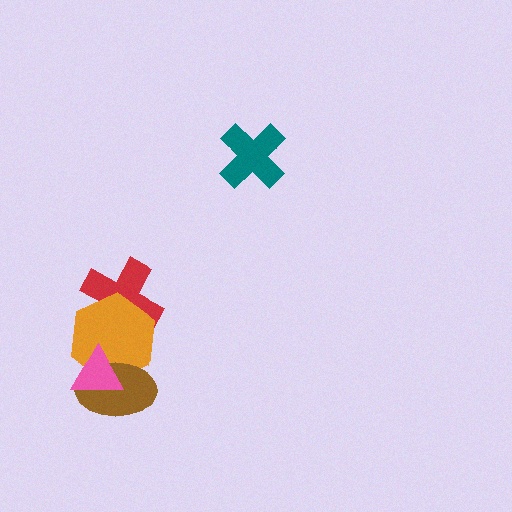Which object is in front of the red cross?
The orange hexagon is in front of the red cross.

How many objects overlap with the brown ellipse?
2 objects overlap with the brown ellipse.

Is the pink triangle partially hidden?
No, no other shape covers it.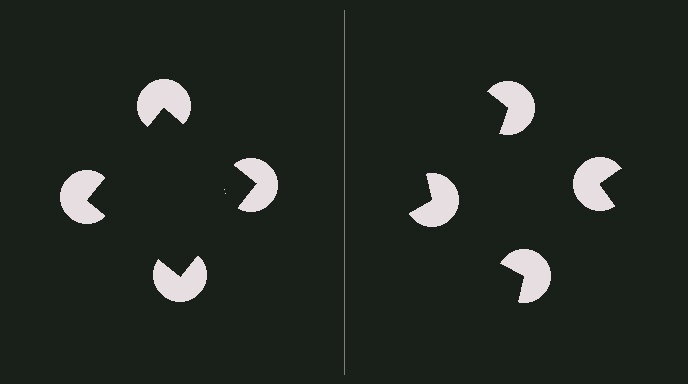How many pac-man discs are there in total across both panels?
8 — 4 on each side.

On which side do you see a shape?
An illusory square appears on the left side. On the right side the wedge cuts are rotated, so no coherent shape forms.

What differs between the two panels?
The pac-man discs are positioned identically on both sides; only the wedge orientations differ. On the left they align to a square; on the right they are misaligned.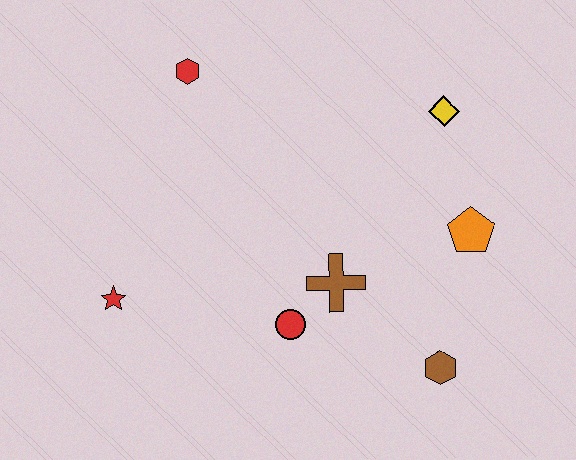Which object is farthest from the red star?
The yellow diamond is farthest from the red star.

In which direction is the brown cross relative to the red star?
The brown cross is to the right of the red star.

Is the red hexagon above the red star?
Yes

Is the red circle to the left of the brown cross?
Yes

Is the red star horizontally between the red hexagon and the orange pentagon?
No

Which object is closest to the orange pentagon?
The yellow diamond is closest to the orange pentagon.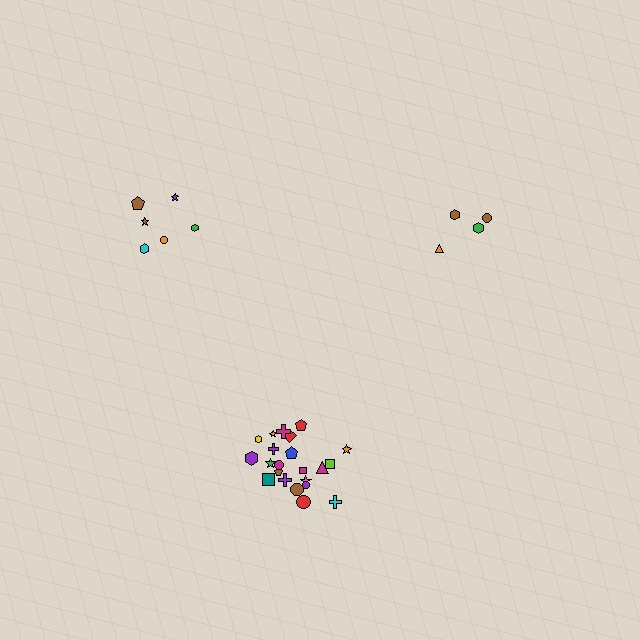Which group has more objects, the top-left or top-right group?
The top-left group.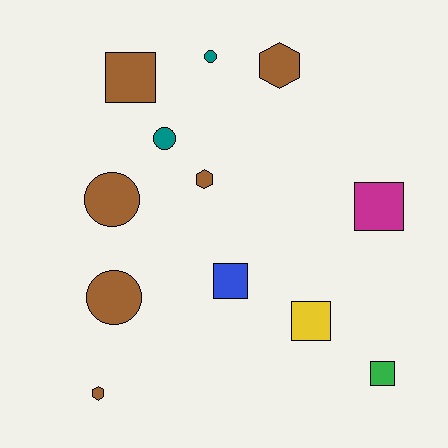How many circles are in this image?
There are 4 circles.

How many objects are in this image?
There are 12 objects.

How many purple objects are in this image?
There are no purple objects.